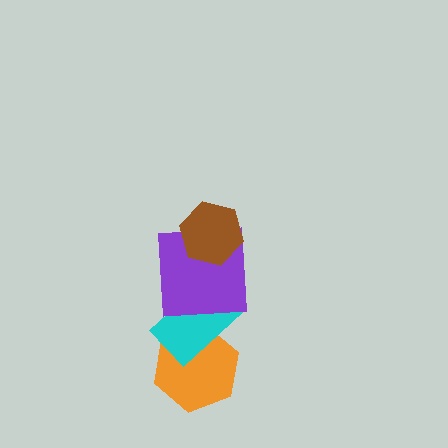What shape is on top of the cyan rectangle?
The purple square is on top of the cyan rectangle.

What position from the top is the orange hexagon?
The orange hexagon is 4th from the top.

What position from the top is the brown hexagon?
The brown hexagon is 1st from the top.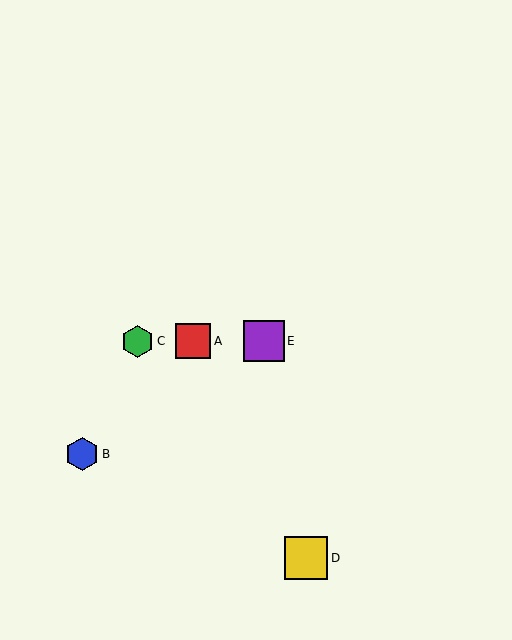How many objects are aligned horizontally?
3 objects (A, C, E) are aligned horizontally.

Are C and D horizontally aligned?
No, C is at y≈341 and D is at y≈558.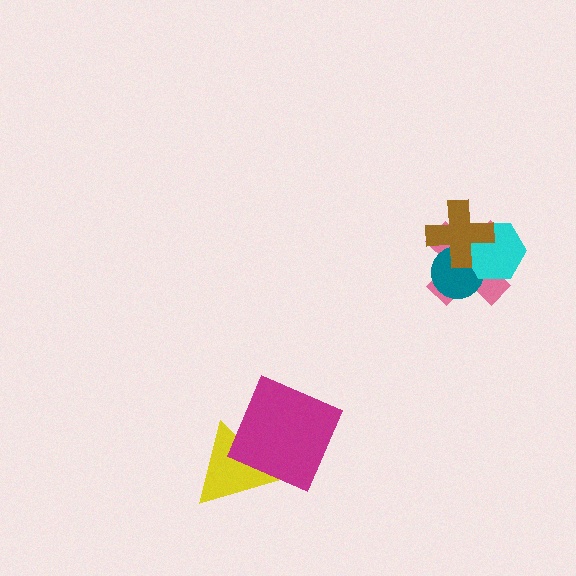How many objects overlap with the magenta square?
1 object overlaps with the magenta square.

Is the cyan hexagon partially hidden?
Yes, it is partially covered by another shape.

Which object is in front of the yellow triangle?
The magenta square is in front of the yellow triangle.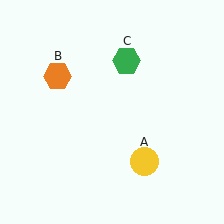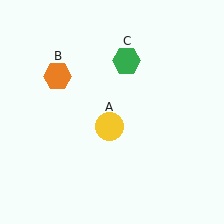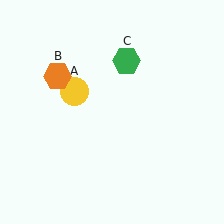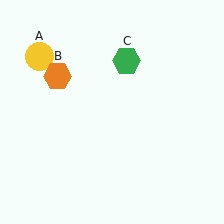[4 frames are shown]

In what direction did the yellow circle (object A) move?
The yellow circle (object A) moved up and to the left.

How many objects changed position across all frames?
1 object changed position: yellow circle (object A).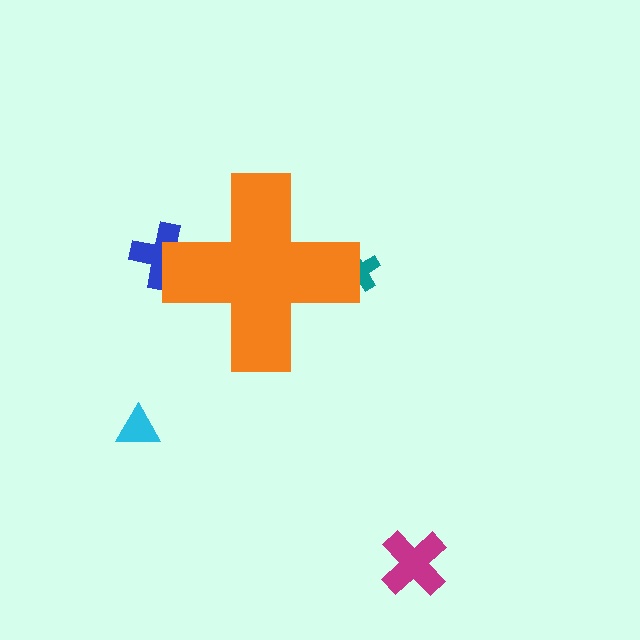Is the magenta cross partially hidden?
No, the magenta cross is fully visible.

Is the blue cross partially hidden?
Yes, the blue cross is partially hidden behind the orange cross.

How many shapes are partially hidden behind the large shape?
2 shapes are partially hidden.